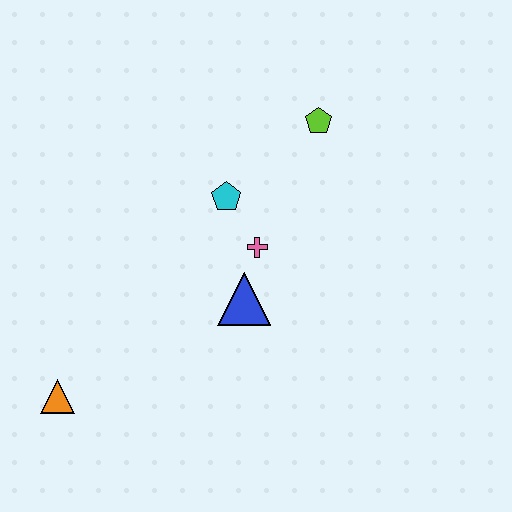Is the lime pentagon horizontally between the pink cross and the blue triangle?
No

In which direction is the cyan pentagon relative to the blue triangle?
The cyan pentagon is above the blue triangle.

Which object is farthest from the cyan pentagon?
The orange triangle is farthest from the cyan pentagon.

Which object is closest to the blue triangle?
The pink cross is closest to the blue triangle.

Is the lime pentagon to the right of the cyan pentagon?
Yes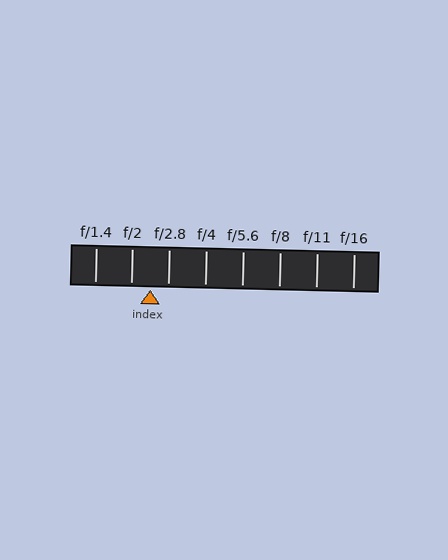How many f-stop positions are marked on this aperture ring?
There are 8 f-stop positions marked.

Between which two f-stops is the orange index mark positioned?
The index mark is between f/2 and f/2.8.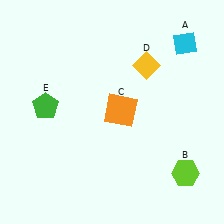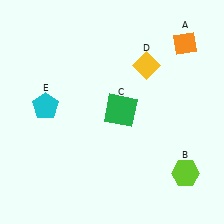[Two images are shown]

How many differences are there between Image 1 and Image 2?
There are 3 differences between the two images.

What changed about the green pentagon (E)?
In Image 1, E is green. In Image 2, it changed to cyan.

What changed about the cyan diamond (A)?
In Image 1, A is cyan. In Image 2, it changed to orange.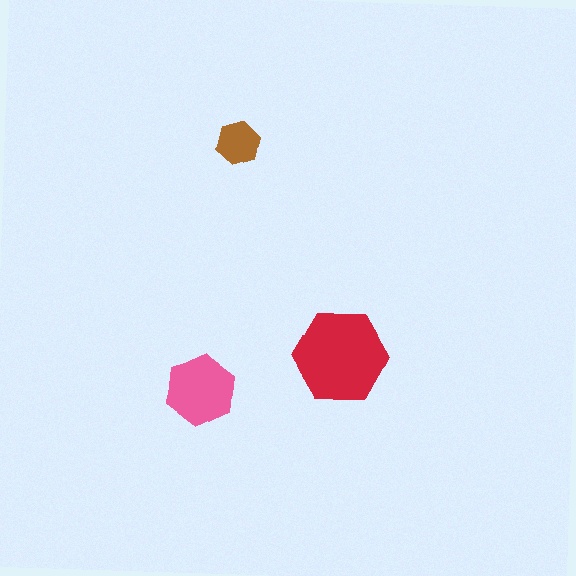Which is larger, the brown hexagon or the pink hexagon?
The pink one.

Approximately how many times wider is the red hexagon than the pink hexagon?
About 1.5 times wider.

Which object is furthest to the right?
The red hexagon is rightmost.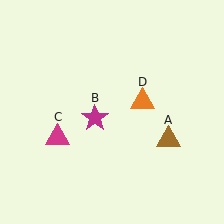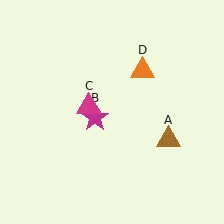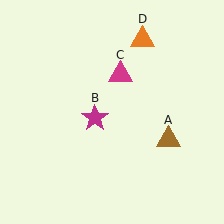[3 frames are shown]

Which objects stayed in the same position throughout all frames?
Brown triangle (object A) and magenta star (object B) remained stationary.